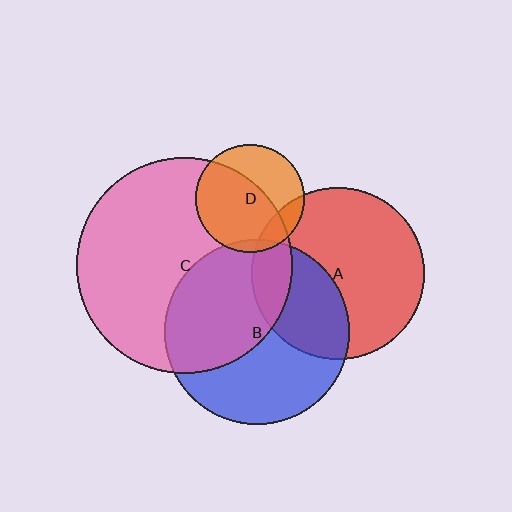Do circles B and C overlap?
Yes.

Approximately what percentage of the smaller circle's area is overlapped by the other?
Approximately 45%.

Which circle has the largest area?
Circle C (pink).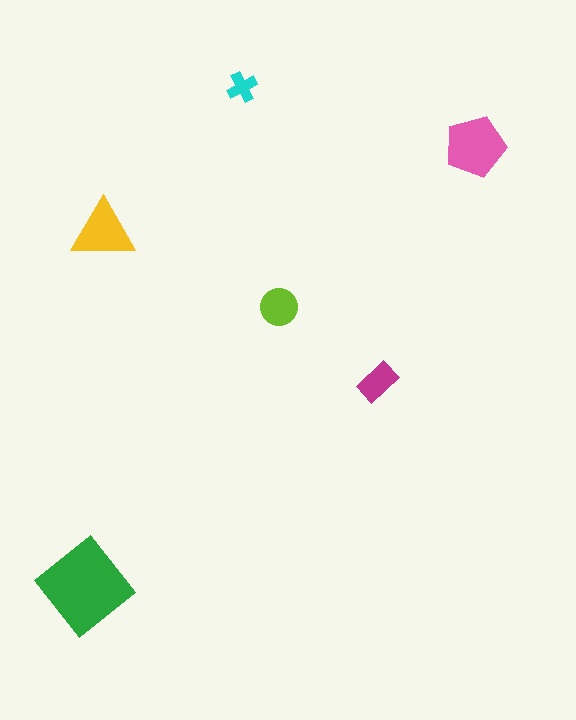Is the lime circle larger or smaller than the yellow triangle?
Smaller.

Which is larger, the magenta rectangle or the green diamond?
The green diamond.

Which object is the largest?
The green diamond.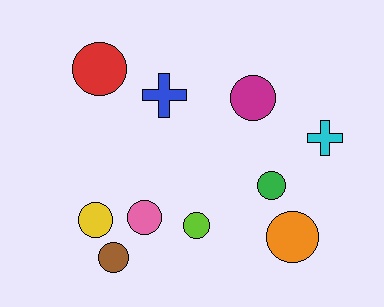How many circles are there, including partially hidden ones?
There are 8 circles.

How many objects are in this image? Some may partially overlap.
There are 10 objects.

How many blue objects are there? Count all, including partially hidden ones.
There is 1 blue object.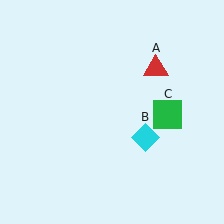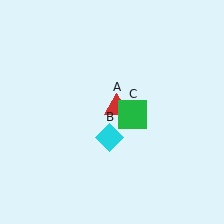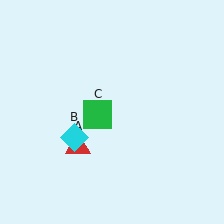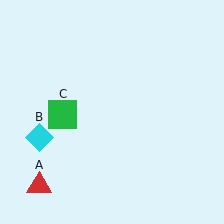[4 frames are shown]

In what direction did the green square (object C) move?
The green square (object C) moved left.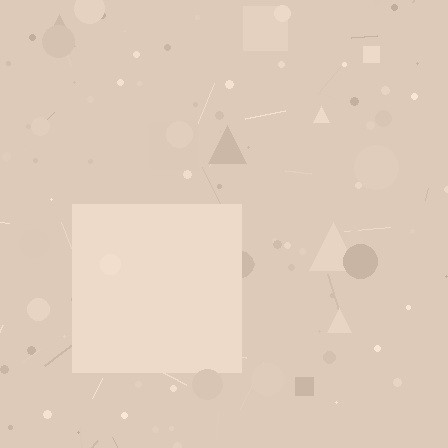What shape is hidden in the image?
A square is hidden in the image.